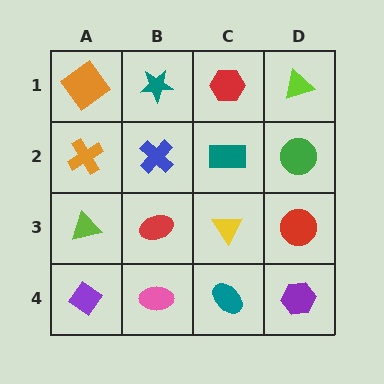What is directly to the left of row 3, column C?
A red ellipse.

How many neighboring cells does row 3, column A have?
3.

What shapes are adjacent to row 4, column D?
A red circle (row 3, column D), a teal ellipse (row 4, column C).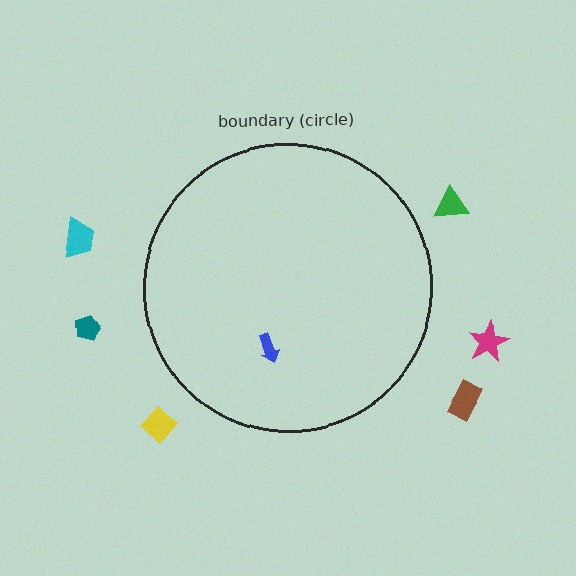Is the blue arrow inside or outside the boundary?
Inside.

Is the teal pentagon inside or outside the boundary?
Outside.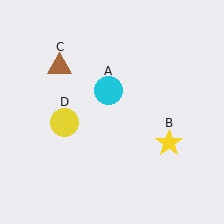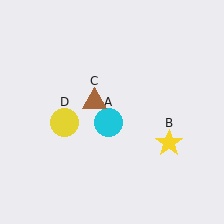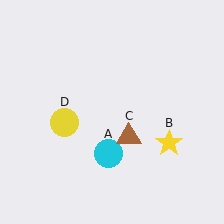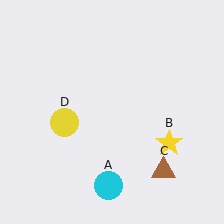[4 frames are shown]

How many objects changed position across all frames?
2 objects changed position: cyan circle (object A), brown triangle (object C).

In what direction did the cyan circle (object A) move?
The cyan circle (object A) moved down.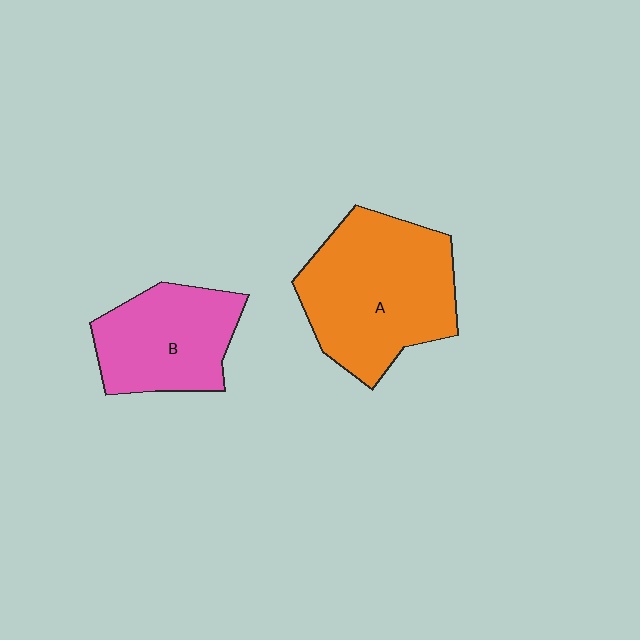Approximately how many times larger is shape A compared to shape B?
Approximately 1.5 times.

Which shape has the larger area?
Shape A (orange).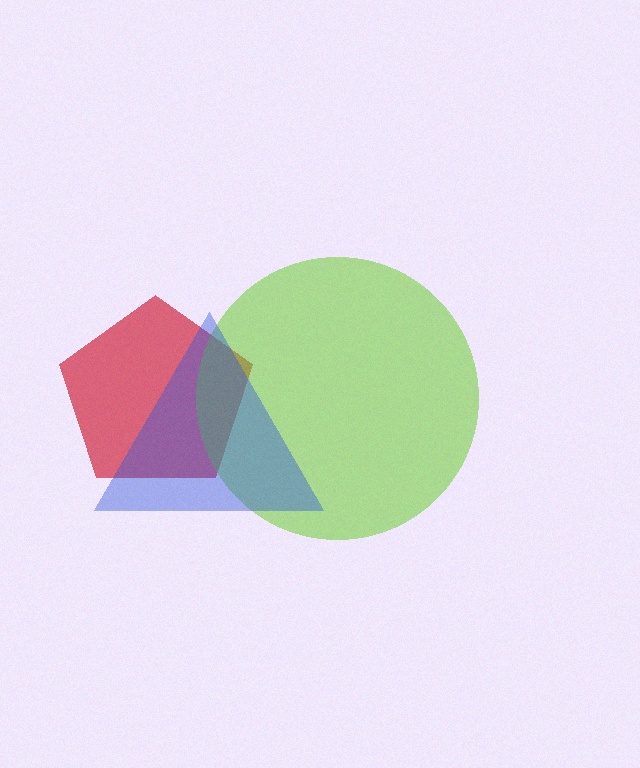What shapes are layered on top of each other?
The layered shapes are: a red pentagon, a lime circle, a blue triangle.